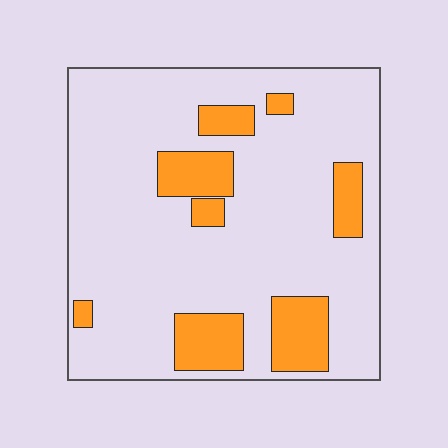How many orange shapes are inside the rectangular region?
8.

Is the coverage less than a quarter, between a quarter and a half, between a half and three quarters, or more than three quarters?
Less than a quarter.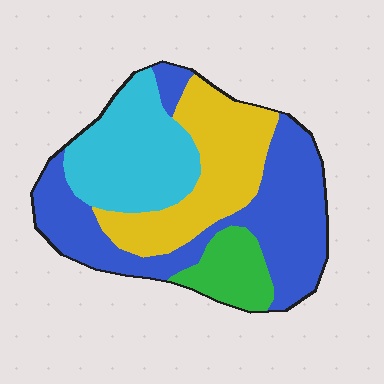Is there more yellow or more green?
Yellow.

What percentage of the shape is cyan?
Cyan covers around 25% of the shape.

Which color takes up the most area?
Blue, at roughly 40%.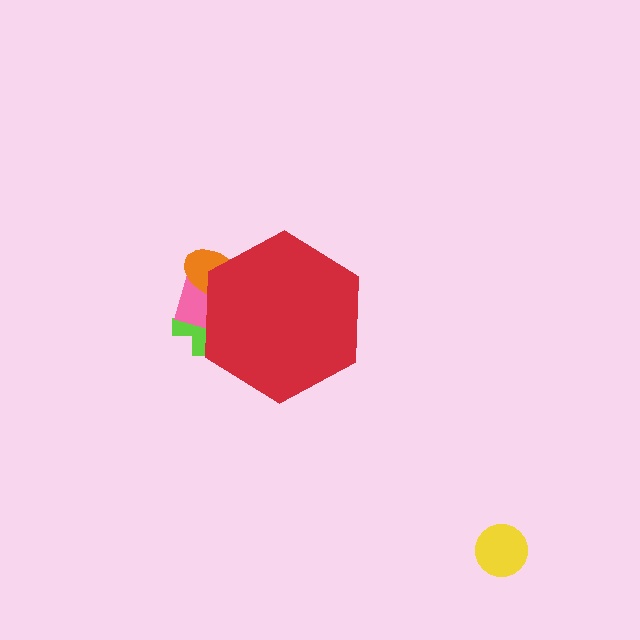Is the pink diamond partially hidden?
Yes, the pink diamond is partially hidden behind the red hexagon.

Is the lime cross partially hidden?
Yes, the lime cross is partially hidden behind the red hexagon.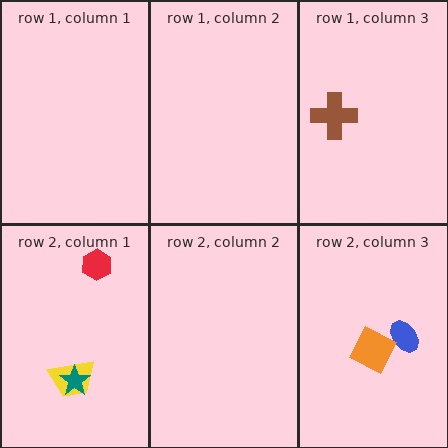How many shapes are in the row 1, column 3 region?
1.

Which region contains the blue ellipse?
The row 2, column 3 region.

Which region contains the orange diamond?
The row 2, column 3 region.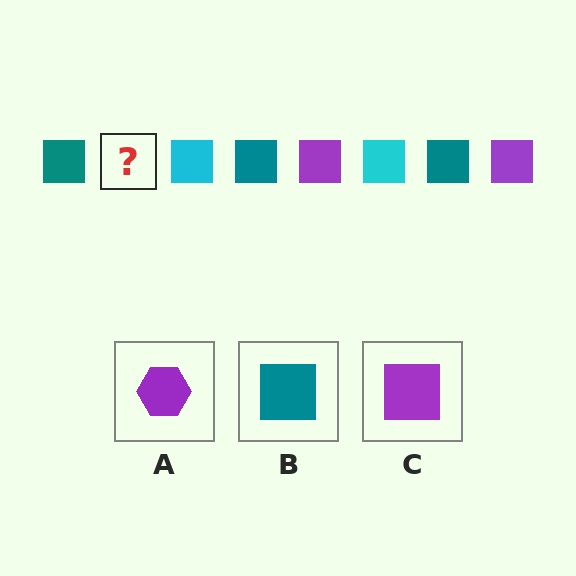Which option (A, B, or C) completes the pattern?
C.